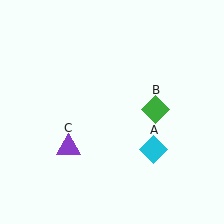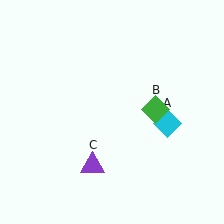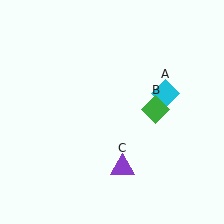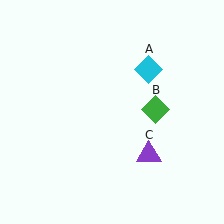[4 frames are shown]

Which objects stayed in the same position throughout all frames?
Green diamond (object B) remained stationary.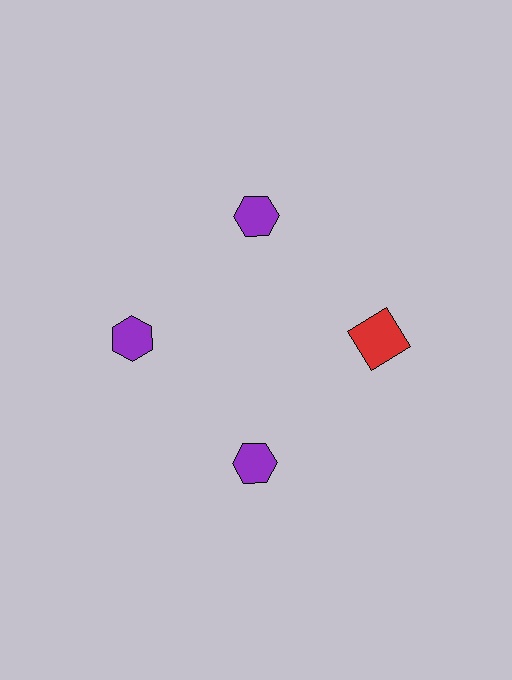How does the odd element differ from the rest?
It differs in both color (red instead of purple) and shape (square instead of hexagon).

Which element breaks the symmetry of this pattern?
The red square at roughly the 3 o'clock position breaks the symmetry. All other shapes are purple hexagons.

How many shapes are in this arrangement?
There are 4 shapes arranged in a ring pattern.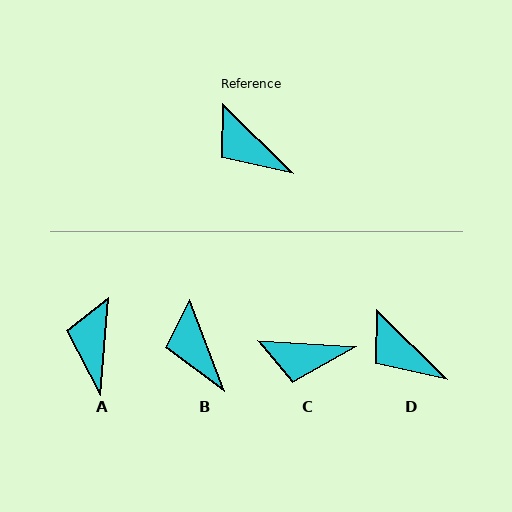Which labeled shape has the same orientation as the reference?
D.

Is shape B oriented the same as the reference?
No, it is off by about 25 degrees.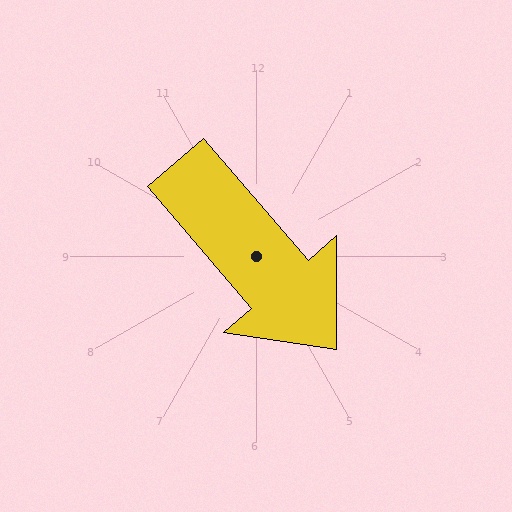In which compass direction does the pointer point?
Southeast.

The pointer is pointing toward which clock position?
Roughly 5 o'clock.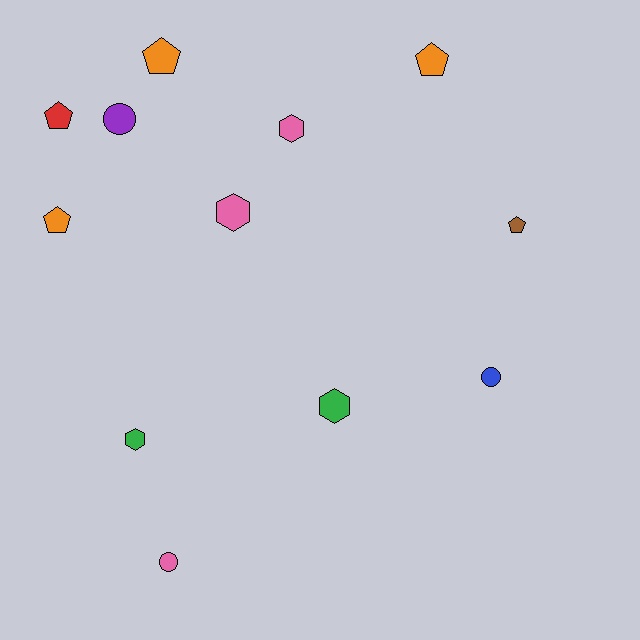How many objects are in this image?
There are 12 objects.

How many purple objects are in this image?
There is 1 purple object.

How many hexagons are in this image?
There are 4 hexagons.